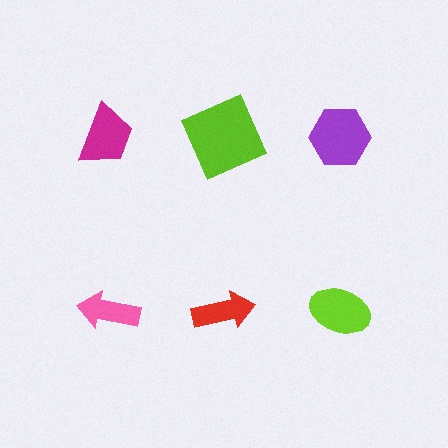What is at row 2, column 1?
A pink arrow.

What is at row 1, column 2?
A lime square.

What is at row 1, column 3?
A purple hexagon.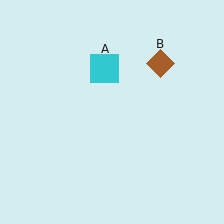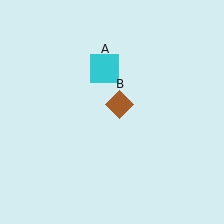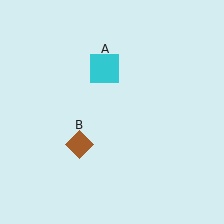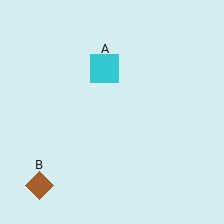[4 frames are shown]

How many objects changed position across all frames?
1 object changed position: brown diamond (object B).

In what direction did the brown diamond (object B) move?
The brown diamond (object B) moved down and to the left.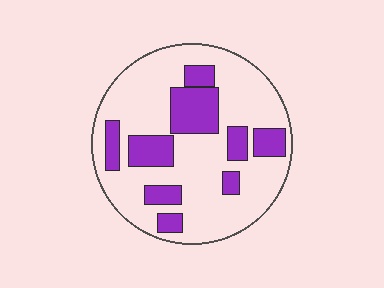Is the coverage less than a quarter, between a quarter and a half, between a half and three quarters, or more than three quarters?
Between a quarter and a half.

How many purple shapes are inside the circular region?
9.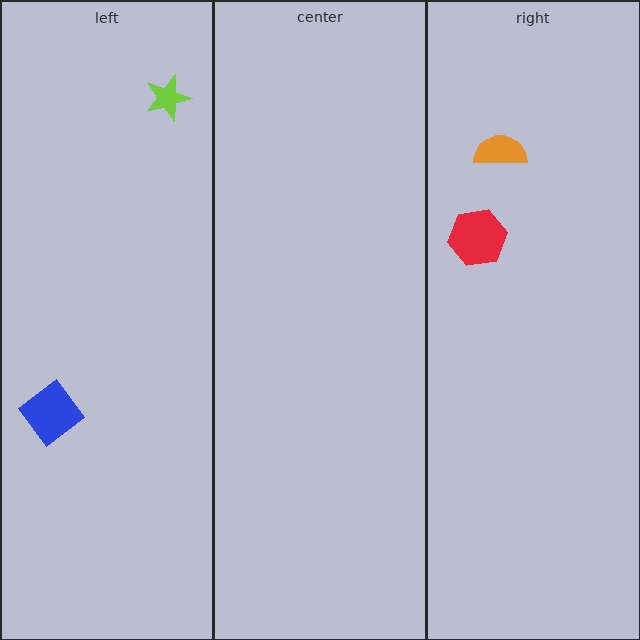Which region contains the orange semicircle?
The right region.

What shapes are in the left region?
The blue diamond, the lime star.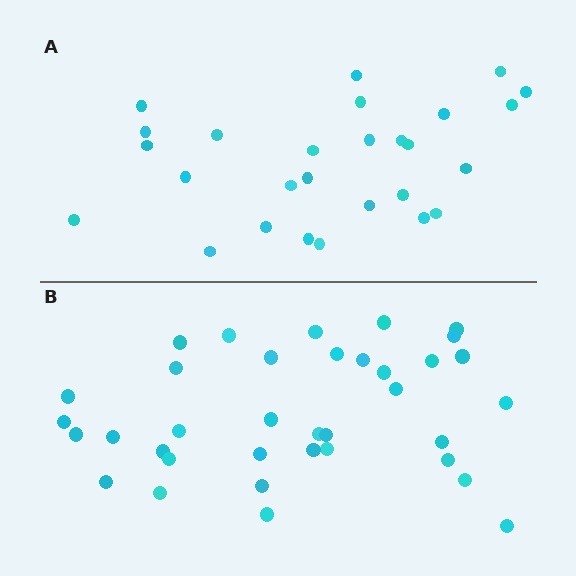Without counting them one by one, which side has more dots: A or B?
Region B (the bottom region) has more dots.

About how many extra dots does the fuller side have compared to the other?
Region B has roughly 8 or so more dots than region A.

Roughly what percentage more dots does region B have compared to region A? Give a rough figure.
About 35% more.